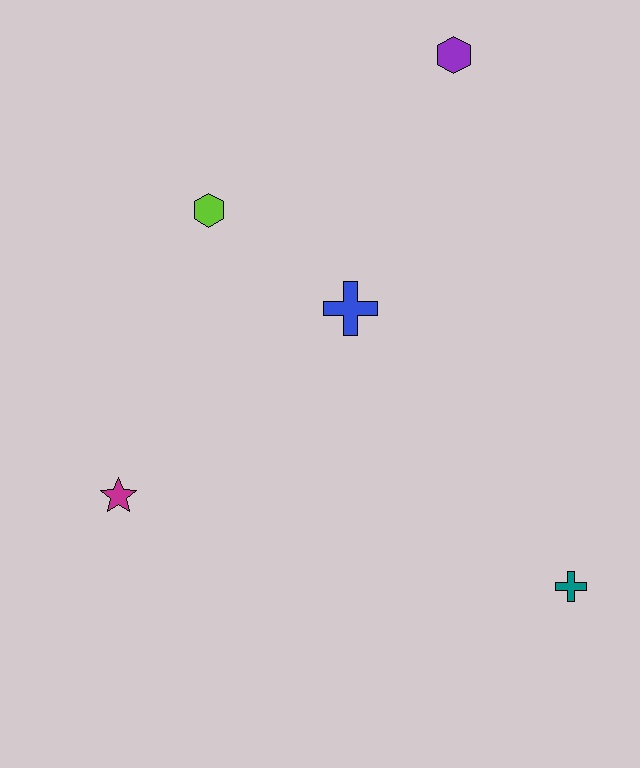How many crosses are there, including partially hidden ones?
There are 2 crosses.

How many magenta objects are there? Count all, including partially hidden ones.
There is 1 magenta object.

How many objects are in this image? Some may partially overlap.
There are 5 objects.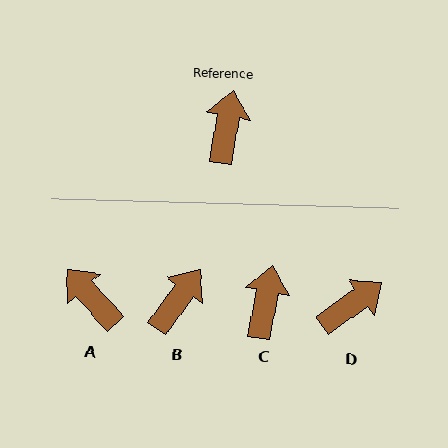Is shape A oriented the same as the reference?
No, it is off by about 52 degrees.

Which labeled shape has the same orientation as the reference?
C.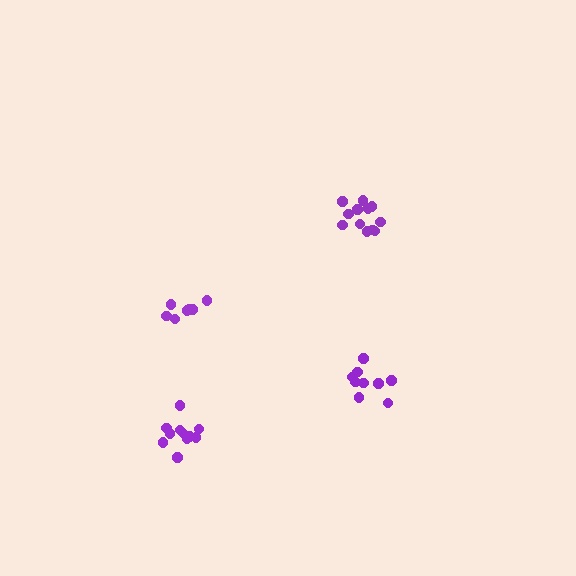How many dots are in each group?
Group 1: 11 dots, Group 2: 12 dots, Group 3: 9 dots, Group 4: 7 dots (39 total).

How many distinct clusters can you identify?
There are 4 distinct clusters.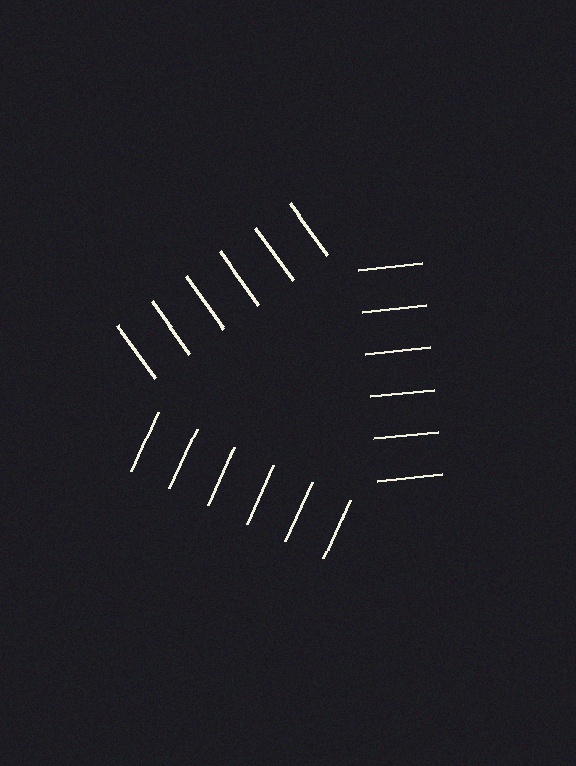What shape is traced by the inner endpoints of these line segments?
An illusory triangle — the line segments terminate on its edges but no continuous stroke is drawn.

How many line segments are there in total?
18 — 6 along each of the 3 edges.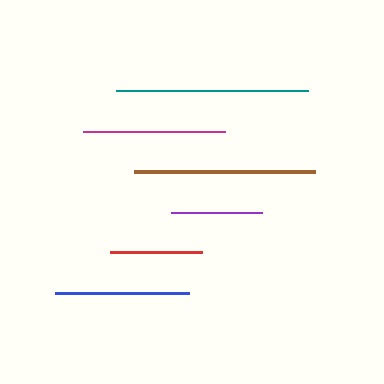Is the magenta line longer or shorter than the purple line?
The magenta line is longer than the purple line.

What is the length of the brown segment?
The brown segment is approximately 181 pixels long.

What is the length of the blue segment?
The blue segment is approximately 133 pixels long.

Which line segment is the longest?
The teal line is the longest at approximately 193 pixels.